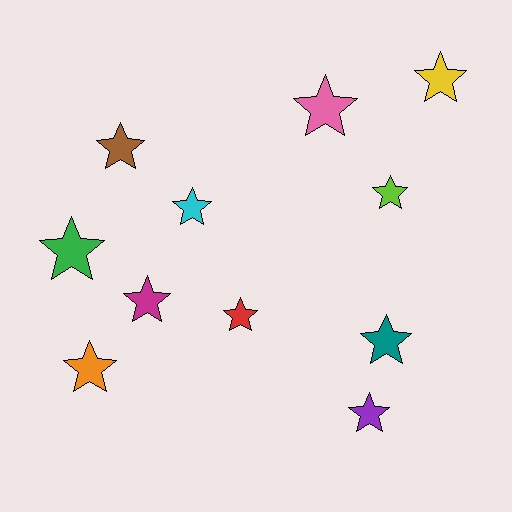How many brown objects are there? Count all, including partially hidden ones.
There is 1 brown object.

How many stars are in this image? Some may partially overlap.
There are 11 stars.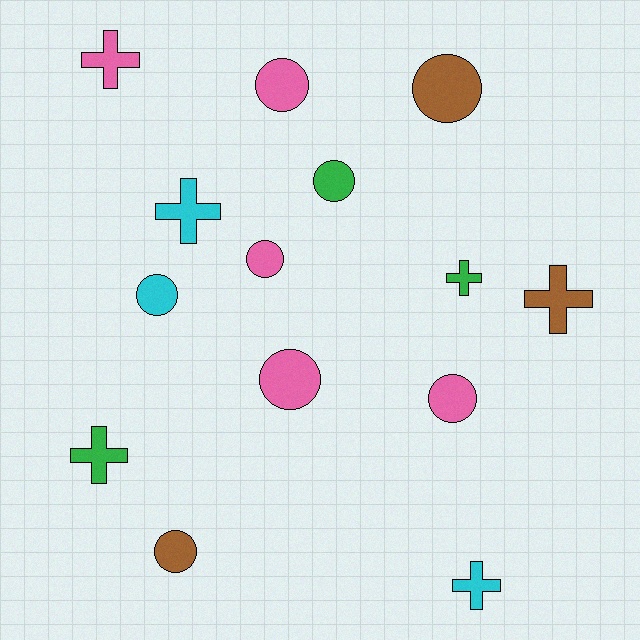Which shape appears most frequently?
Circle, with 8 objects.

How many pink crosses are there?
There is 1 pink cross.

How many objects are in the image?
There are 14 objects.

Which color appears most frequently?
Pink, with 5 objects.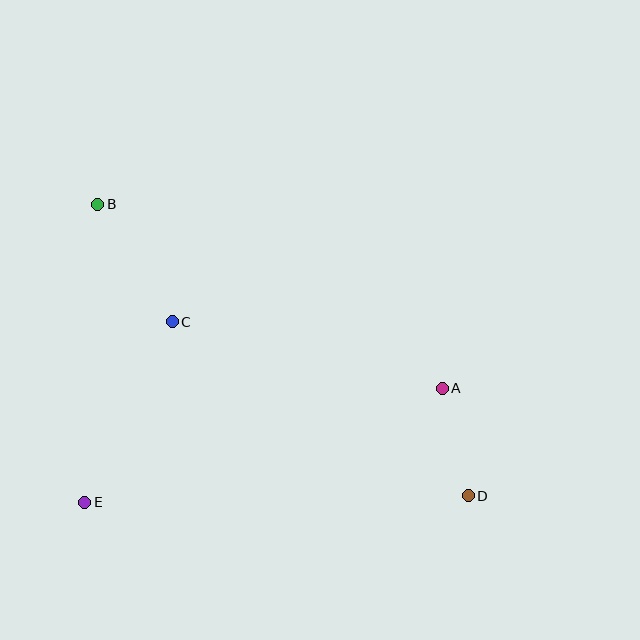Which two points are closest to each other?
Points A and D are closest to each other.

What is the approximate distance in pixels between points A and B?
The distance between A and B is approximately 391 pixels.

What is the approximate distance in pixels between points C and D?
The distance between C and D is approximately 343 pixels.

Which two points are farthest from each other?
Points B and D are farthest from each other.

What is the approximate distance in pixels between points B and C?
The distance between B and C is approximately 139 pixels.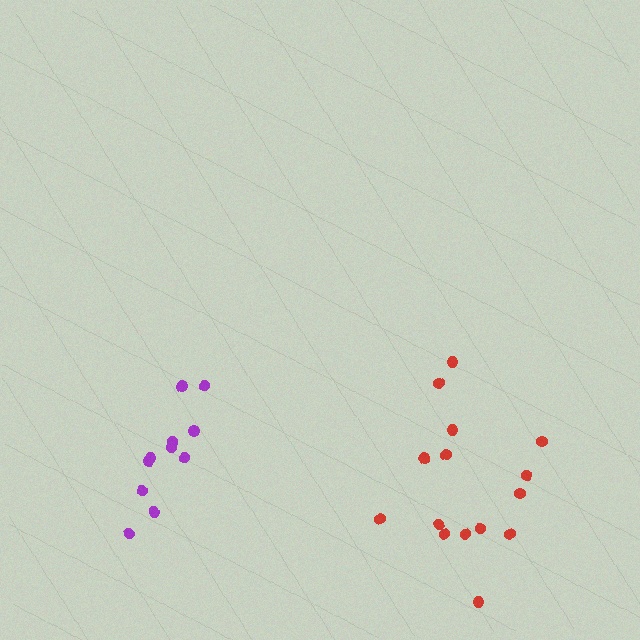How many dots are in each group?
Group 1: 15 dots, Group 2: 11 dots (26 total).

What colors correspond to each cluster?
The clusters are colored: red, purple.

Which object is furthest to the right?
The red cluster is rightmost.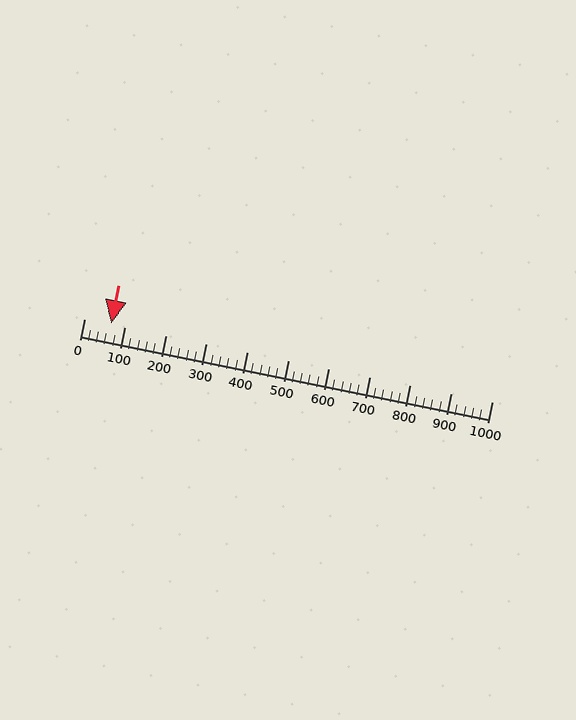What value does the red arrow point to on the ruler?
The red arrow points to approximately 66.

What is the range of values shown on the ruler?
The ruler shows values from 0 to 1000.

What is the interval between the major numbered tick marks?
The major tick marks are spaced 100 units apart.